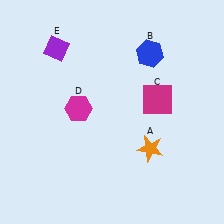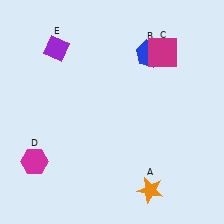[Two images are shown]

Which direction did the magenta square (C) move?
The magenta square (C) moved up.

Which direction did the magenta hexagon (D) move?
The magenta hexagon (D) moved down.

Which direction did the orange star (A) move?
The orange star (A) moved down.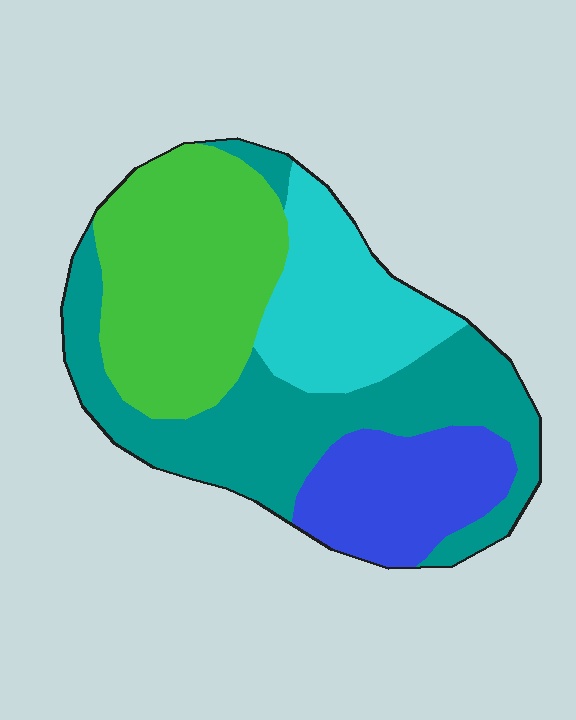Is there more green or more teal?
Teal.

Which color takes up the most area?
Teal, at roughly 35%.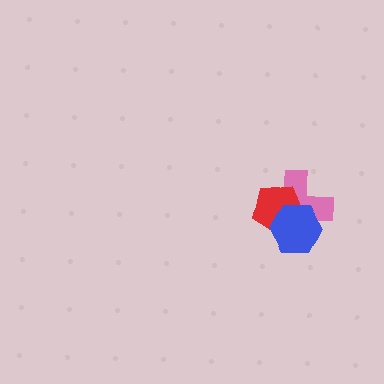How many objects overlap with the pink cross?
2 objects overlap with the pink cross.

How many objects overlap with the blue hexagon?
2 objects overlap with the blue hexagon.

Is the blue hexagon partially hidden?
No, no other shape covers it.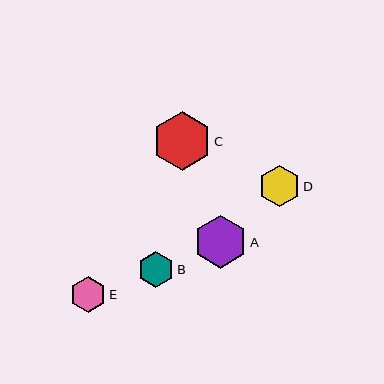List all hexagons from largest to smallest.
From largest to smallest: C, A, D, E, B.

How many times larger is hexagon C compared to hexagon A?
Hexagon C is approximately 1.1 times the size of hexagon A.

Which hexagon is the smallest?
Hexagon B is the smallest with a size of approximately 36 pixels.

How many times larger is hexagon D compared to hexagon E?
Hexagon D is approximately 1.1 times the size of hexagon E.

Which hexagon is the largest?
Hexagon C is the largest with a size of approximately 59 pixels.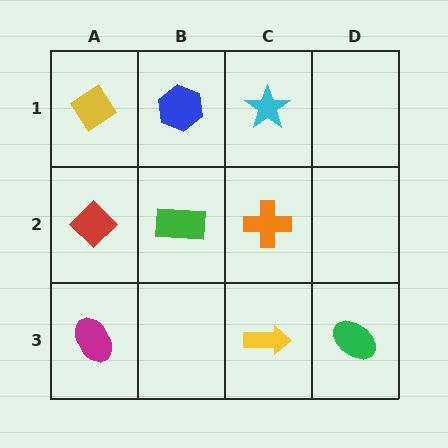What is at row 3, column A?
A magenta ellipse.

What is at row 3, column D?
A green ellipse.